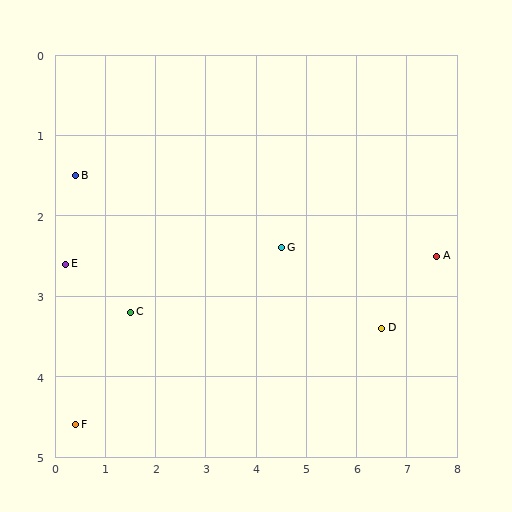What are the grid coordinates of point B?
Point B is at approximately (0.4, 1.5).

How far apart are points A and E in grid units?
Points A and E are about 7.4 grid units apart.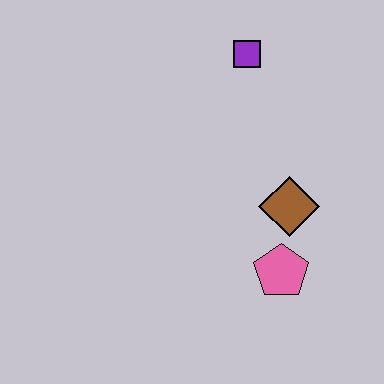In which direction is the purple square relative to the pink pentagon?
The purple square is above the pink pentagon.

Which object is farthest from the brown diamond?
The purple square is farthest from the brown diamond.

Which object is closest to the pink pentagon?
The brown diamond is closest to the pink pentagon.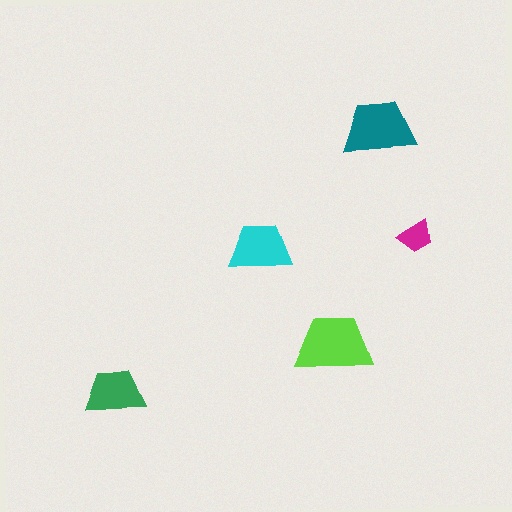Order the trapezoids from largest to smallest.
the lime one, the teal one, the cyan one, the green one, the magenta one.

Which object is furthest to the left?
The green trapezoid is leftmost.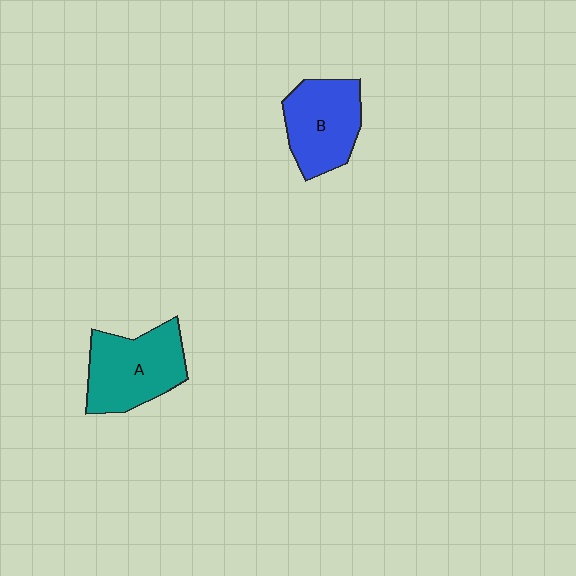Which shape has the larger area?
Shape A (teal).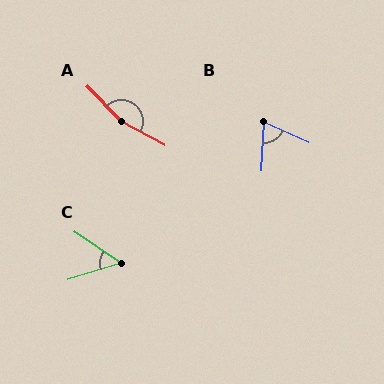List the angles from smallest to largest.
C (51°), B (69°), A (163°).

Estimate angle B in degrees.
Approximately 69 degrees.